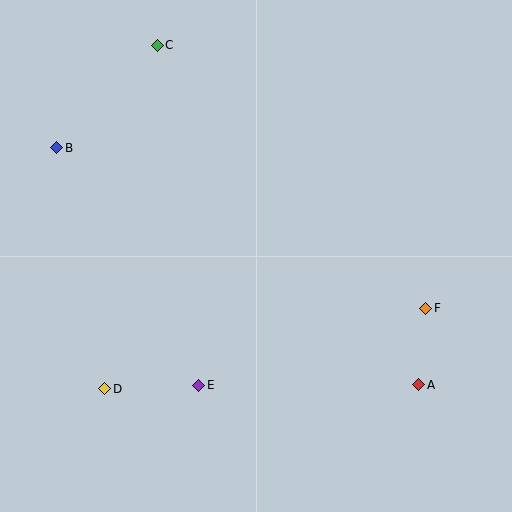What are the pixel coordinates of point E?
Point E is at (199, 385).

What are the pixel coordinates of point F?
Point F is at (426, 308).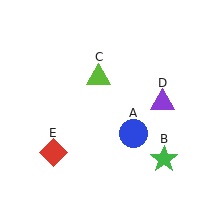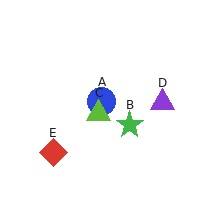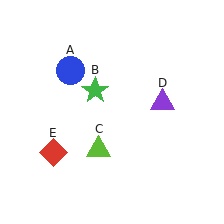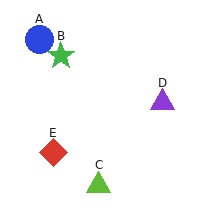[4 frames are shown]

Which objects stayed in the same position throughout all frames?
Purple triangle (object D) and red diamond (object E) remained stationary.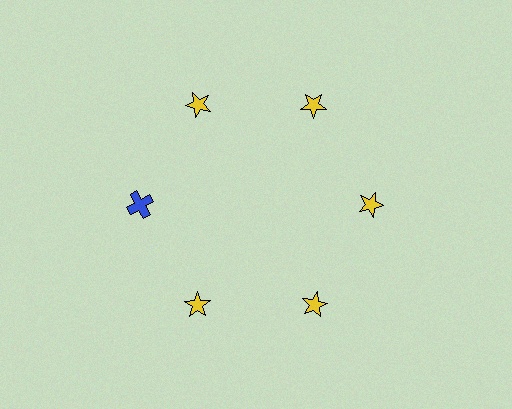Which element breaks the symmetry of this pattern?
The blue cross at roughly the 9 o'clock position breaks the symmetry. All other shapes are yellow stars.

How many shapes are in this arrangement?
There are 6 shapes arranged in a ring pattern.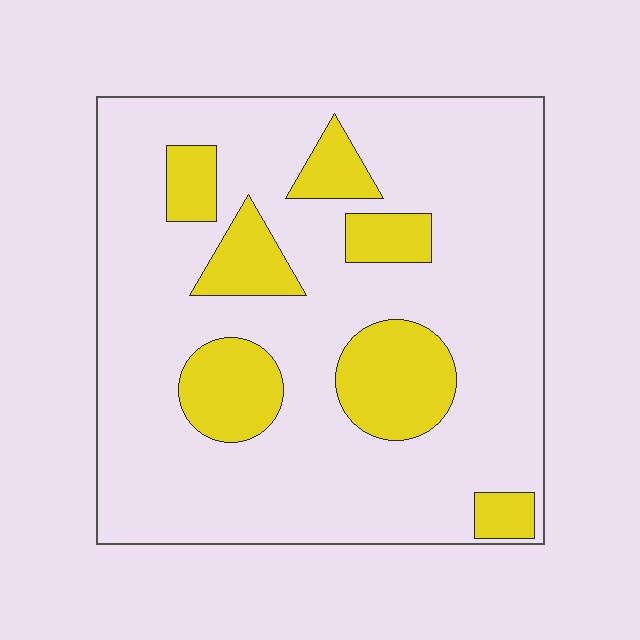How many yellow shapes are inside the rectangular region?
7.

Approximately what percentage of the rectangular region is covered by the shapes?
Approximately 20%.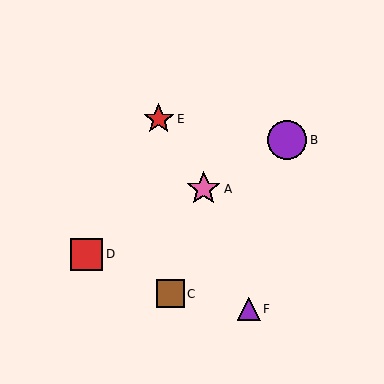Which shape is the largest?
The purple circle (labeled B) is the largest.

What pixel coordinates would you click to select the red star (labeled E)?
Click at (159, 119) to select the red star E.